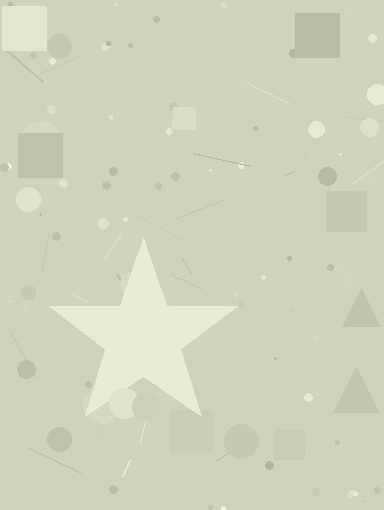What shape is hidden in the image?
A star is hidden in the image.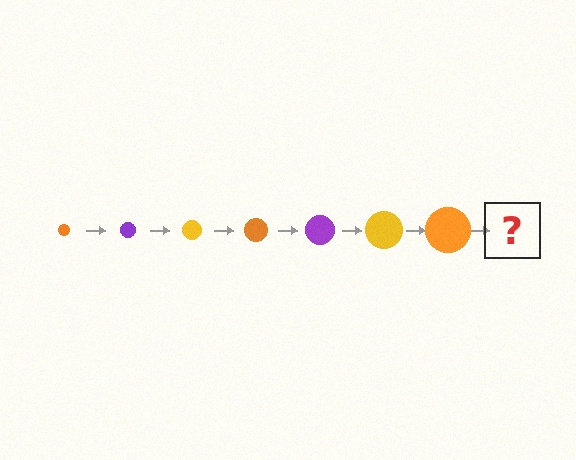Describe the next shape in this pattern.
It should be a purple circle, larger than the previous one.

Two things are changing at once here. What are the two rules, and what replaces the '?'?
The two rules are that the circle grows larger each step and the color cycles through orange, purple, and yellow. The '?' should be a purple circle, larger than the previous one.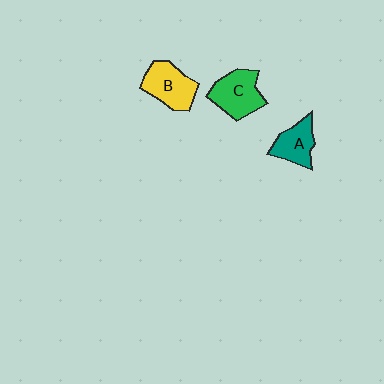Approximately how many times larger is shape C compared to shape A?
Approximately 1.3 times.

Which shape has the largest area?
Shape C (green).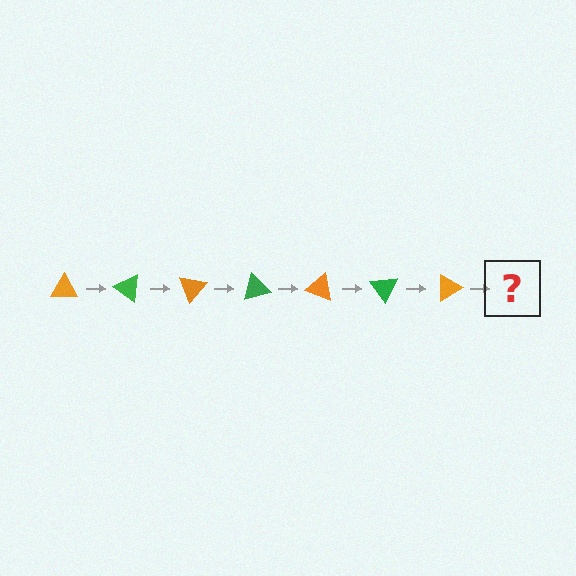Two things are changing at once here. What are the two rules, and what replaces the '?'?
The two rules are that it rotates 35 degrees each step and the color cycles through orange and green. The '?' should be a green triangle, rotated 245 degrees from the start.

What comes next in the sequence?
The next element should be a green triangle, rotated 245 degrees from the start.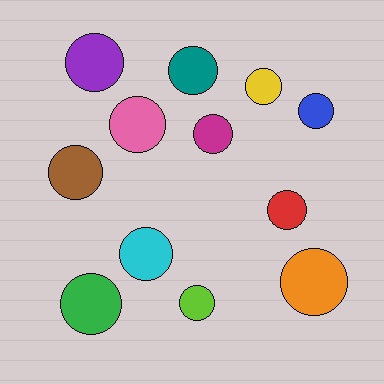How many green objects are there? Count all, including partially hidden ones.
There is 1 green object.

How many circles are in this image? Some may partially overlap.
There are 12 circles.